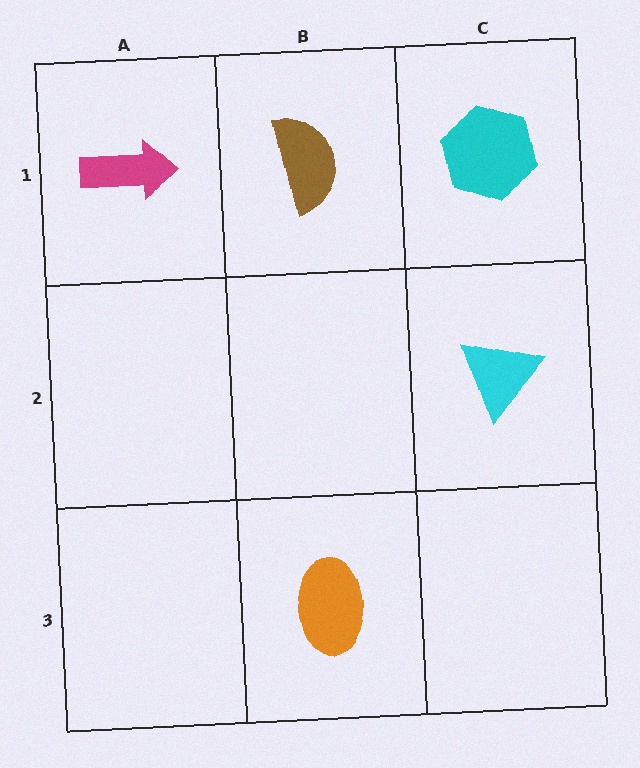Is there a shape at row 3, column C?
No, that cell is empty.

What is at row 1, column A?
A magenta arrow.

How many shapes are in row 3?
1 shape.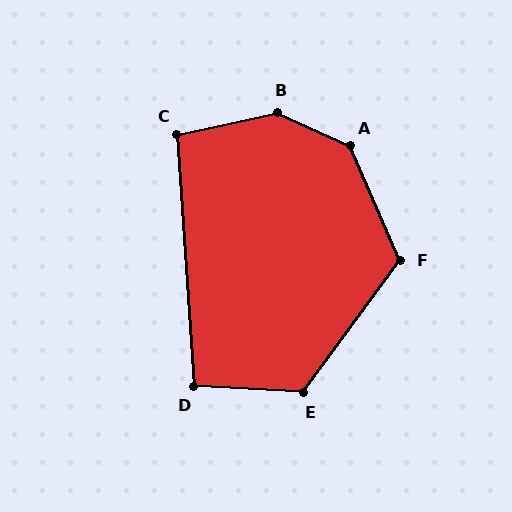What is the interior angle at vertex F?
Approximately 120 degrees (obtuse).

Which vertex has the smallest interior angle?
D, at approximately 97 degrees.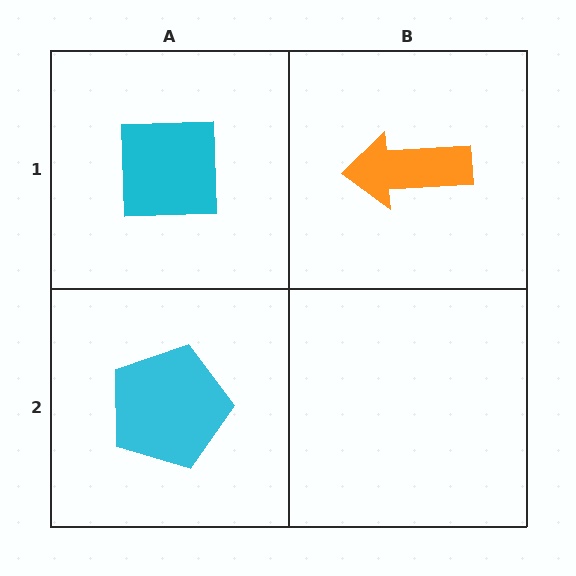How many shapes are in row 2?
1 shape.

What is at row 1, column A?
A cyan square.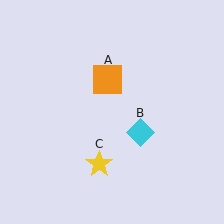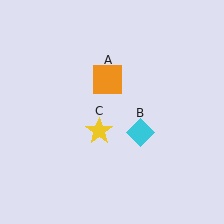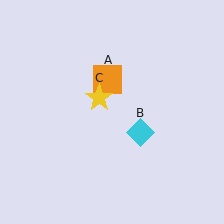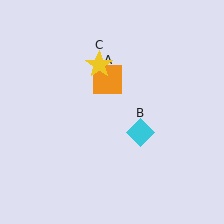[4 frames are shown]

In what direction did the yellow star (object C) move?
The yellow star (object C) moved up.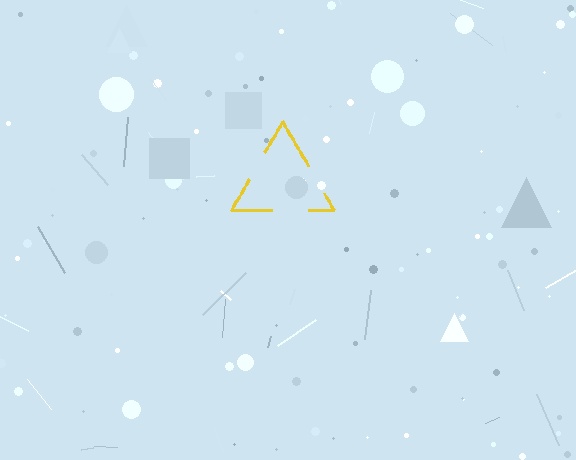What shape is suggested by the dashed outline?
The dashed outline suggests a triangle.